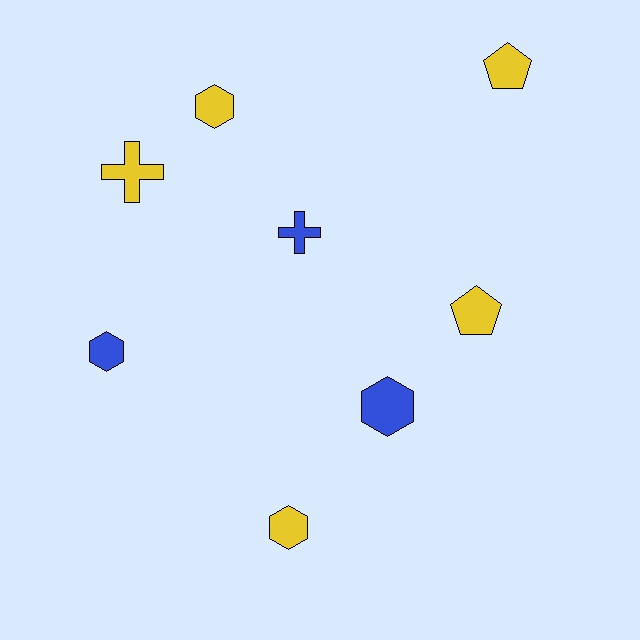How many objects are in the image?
There are 8 objects.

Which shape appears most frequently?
Hexagon, with 4 objects.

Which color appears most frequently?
Yellow, with 5 objects.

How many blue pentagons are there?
There are no blue pentagons.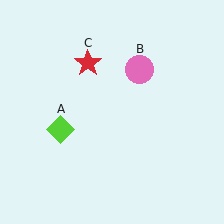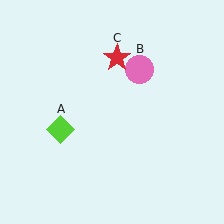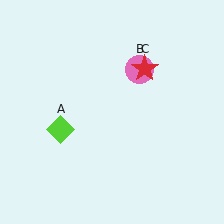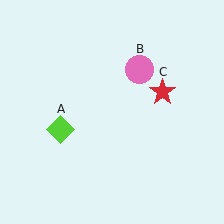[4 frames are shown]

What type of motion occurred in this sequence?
The red star (object C) rotated clockwise around the center of the scene.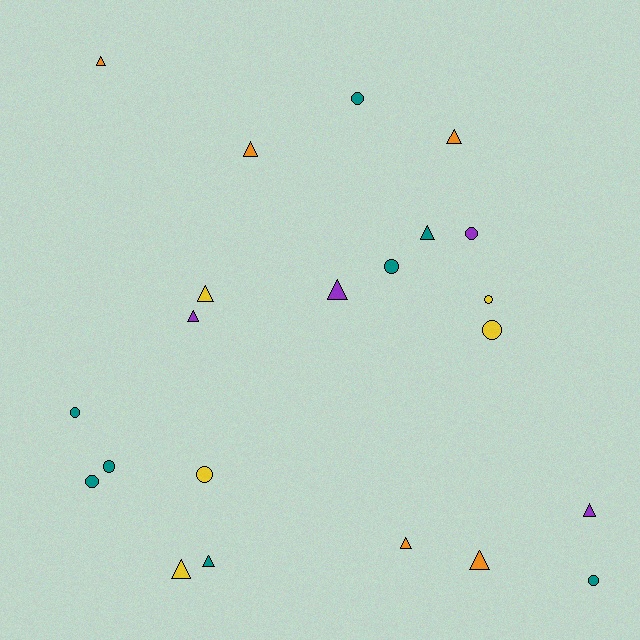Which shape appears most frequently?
Triangle, with 12 objects.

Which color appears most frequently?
Teal, with 8 objects.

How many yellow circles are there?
There are 3 yellow circles.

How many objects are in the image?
There are 22 objects.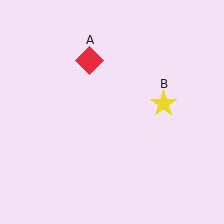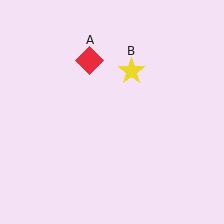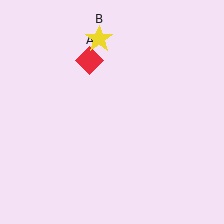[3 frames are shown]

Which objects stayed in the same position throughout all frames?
Red diamond (object A) remained stationary.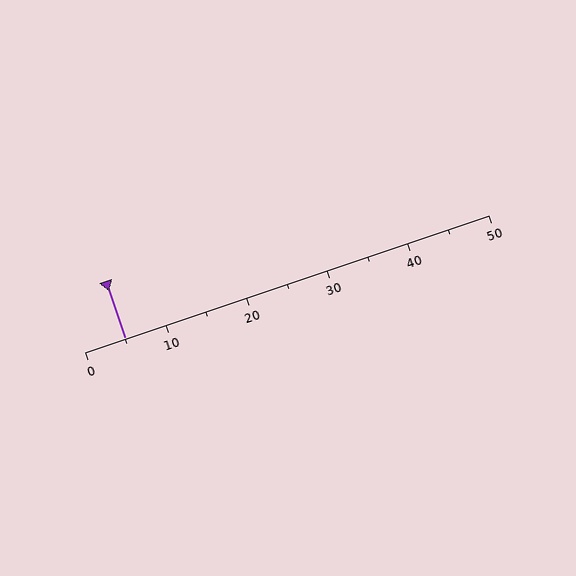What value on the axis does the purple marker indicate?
The marker indicates approximately 5.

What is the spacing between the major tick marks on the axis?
The major ticks are spaced 10 apart.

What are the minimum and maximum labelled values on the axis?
The axis runs from 0 to 50.